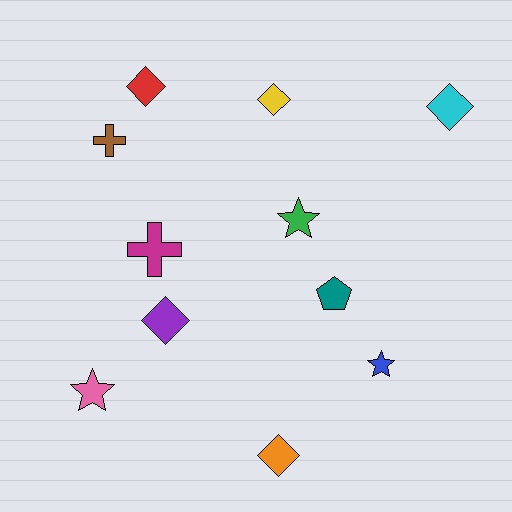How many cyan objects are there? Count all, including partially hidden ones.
There is 1 cyan object.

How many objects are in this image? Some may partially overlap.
There are 11 objects.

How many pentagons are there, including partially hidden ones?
There is 1 pentagon.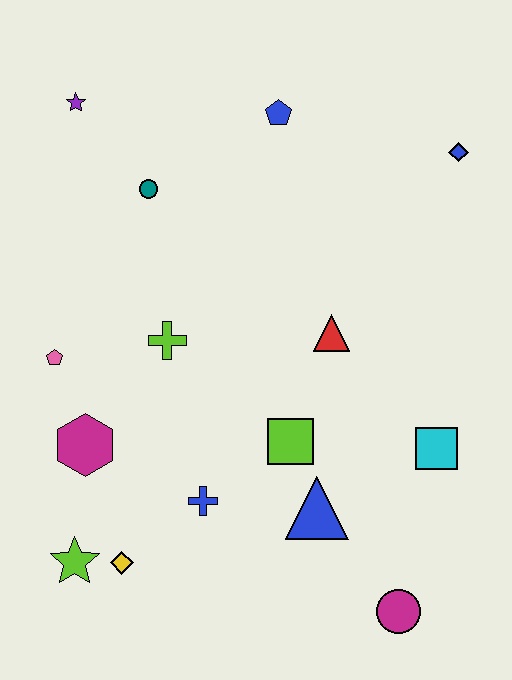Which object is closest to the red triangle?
The lime square is closest to the red triangle.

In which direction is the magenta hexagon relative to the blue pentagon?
The magenta hexagon is below the blue pentagon.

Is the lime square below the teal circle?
Yes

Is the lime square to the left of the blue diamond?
Yes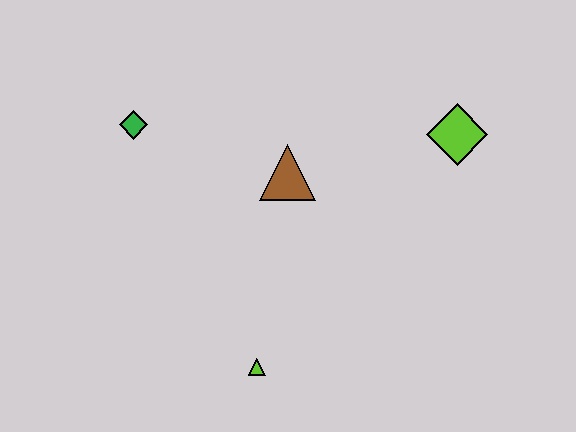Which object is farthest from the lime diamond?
The green diamond is farthest from the lime diamond.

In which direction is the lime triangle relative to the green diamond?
The lime triangle is below the green diamond.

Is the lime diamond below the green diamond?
Yes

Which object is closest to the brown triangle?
The green diamond is closest to the brown triangle.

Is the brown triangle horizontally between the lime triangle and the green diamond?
No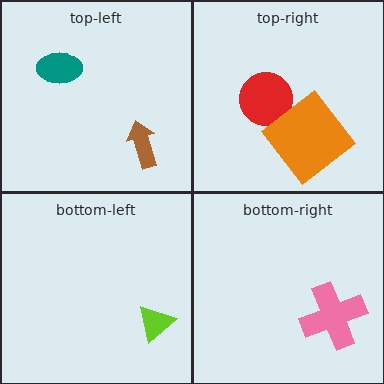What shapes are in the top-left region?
The brown arrow, the teal ellipse.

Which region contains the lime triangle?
The bottom-left region.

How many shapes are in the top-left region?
2.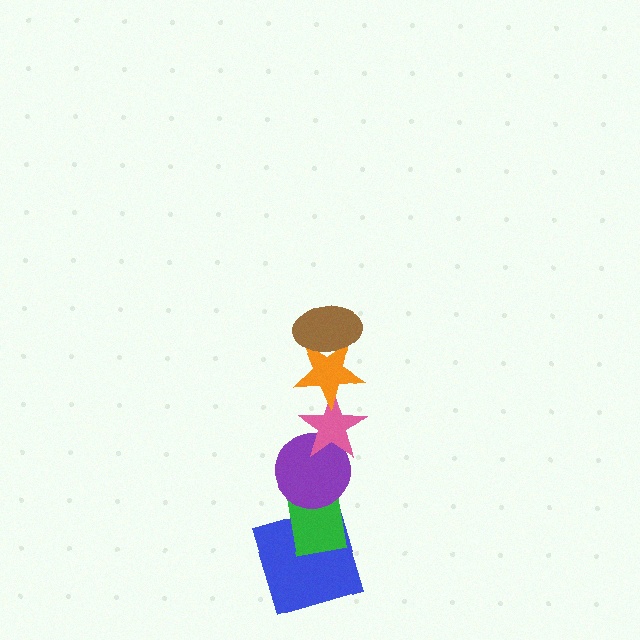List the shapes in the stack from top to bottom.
From top to bottom: the brown ellipse, the orange star, the pink star, the purple circle, the green rectangle, the blue square.